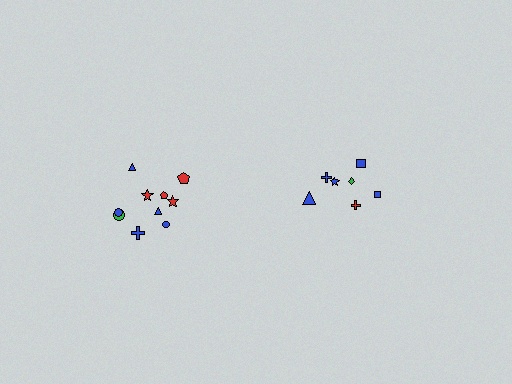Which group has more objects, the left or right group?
The left group.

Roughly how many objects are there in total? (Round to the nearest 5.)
Roughly 15 objects in total.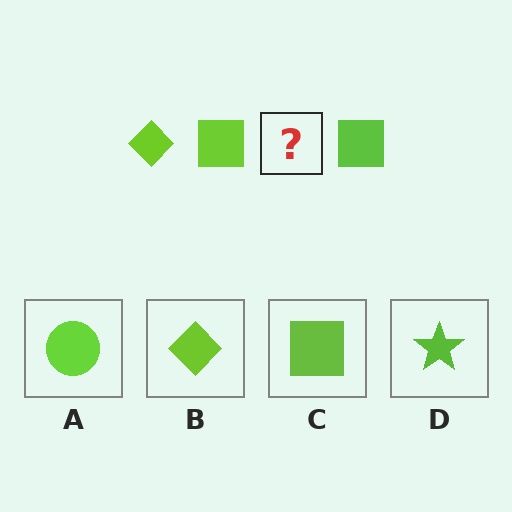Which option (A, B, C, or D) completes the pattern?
B.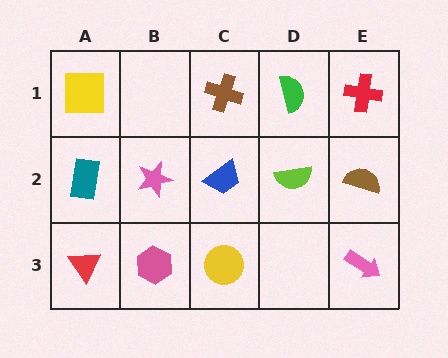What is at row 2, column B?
A pink star.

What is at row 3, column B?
A pink hexagon.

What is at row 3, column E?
A pink arrow.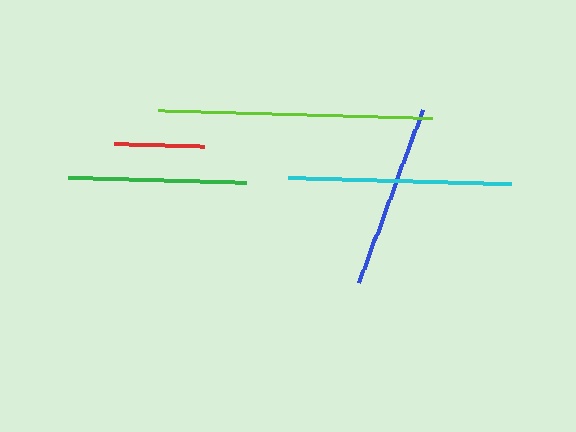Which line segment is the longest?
The lime line is the longest at approximately 274 pixels.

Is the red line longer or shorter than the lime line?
The lime line is longer than the red line.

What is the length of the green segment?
The green segment is approximately 177 pixels long.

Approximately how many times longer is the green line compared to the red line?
The green line is approximately 2.0 times the length of the red line.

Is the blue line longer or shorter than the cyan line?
The cyan line is longer than the blue line.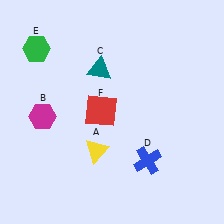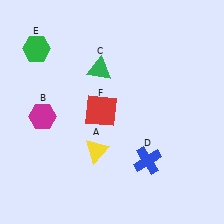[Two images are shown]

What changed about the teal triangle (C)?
In Image 1, C is teal. In Image 2, it changed to green.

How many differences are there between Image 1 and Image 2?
There is 1 difference between the two images.